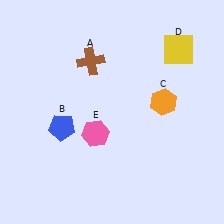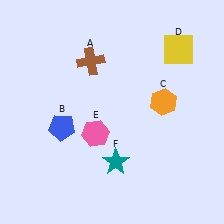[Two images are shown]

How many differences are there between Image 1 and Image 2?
There is 1 difference between the two images.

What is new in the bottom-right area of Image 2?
A teal star (F) was added in the bottom-right area of Image 2.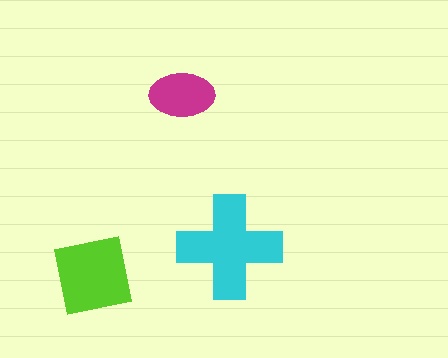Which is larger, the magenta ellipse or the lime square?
The lime square.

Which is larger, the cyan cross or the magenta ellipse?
The cyan cross.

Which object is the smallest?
The magenta ellipse.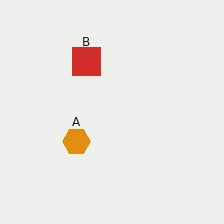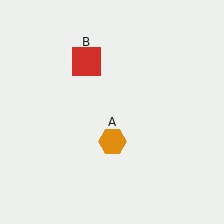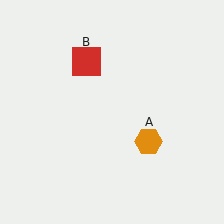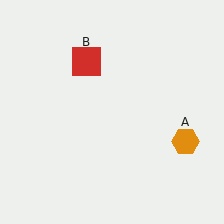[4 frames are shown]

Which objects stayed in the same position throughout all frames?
Red square (object B) remained stationary.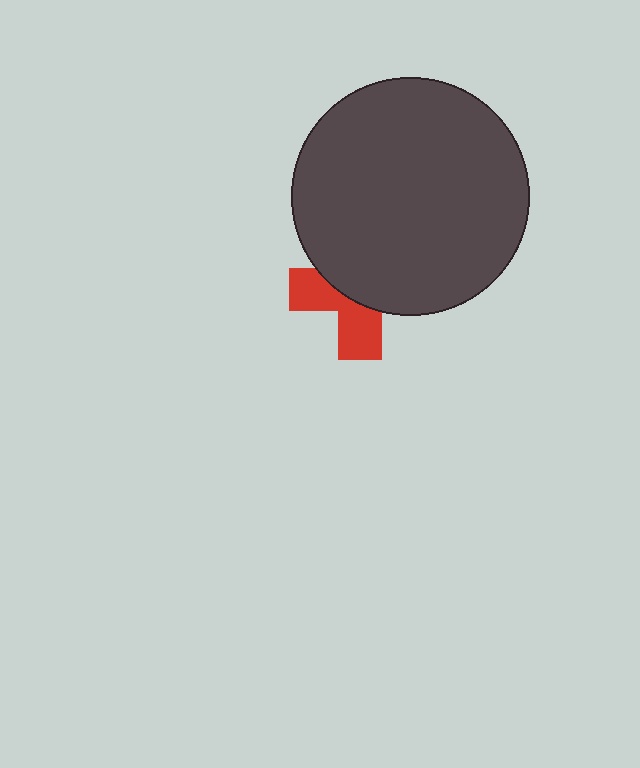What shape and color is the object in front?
The object in front is a dark gray circle.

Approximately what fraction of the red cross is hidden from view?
Roughly 59% of the red cross is hidden behind the dark gray circle.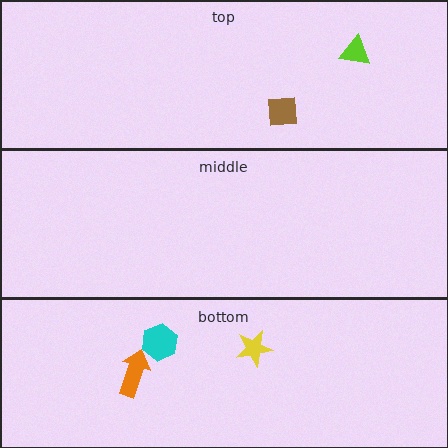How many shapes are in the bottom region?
3.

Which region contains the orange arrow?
The bottom region.